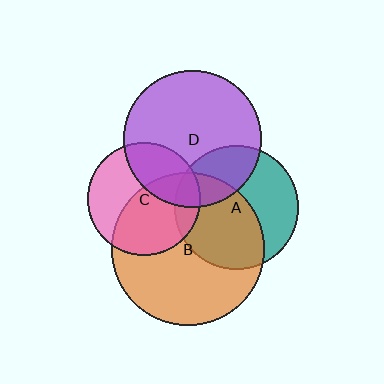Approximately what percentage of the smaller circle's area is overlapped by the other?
Approximately 30%.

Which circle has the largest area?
Circle B (orange).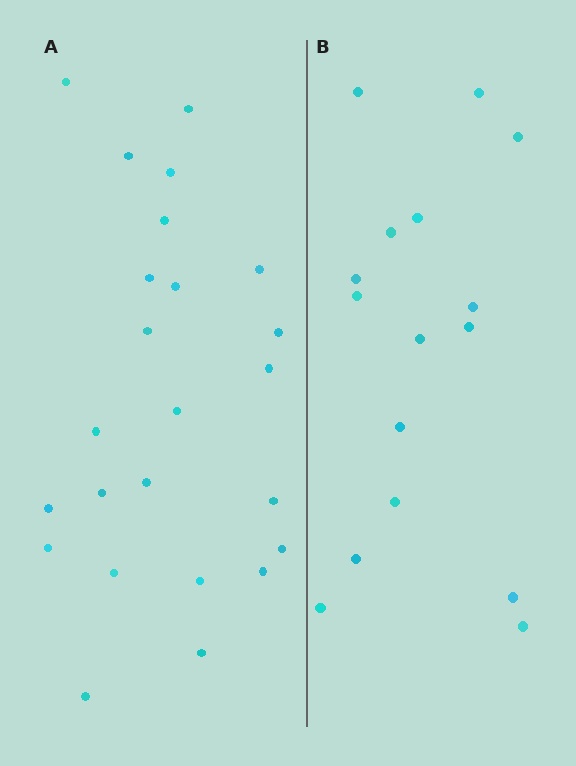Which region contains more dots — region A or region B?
Region A (the left region) has more dots.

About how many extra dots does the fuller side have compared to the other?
Region A has roughly 8 or so more dots than region B.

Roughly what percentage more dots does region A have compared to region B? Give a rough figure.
About 50% more.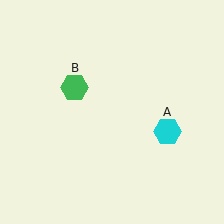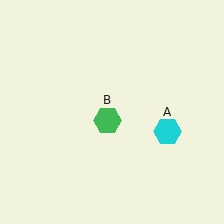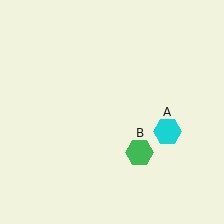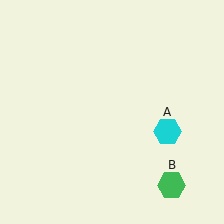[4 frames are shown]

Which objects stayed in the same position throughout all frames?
Cyan hexagon (object A) remained stationary.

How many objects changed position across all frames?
1 object changed position: green hexagon (object B).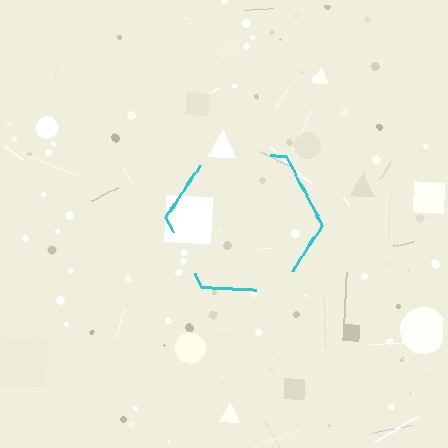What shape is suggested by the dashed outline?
The dashed outline suggests a hexagon.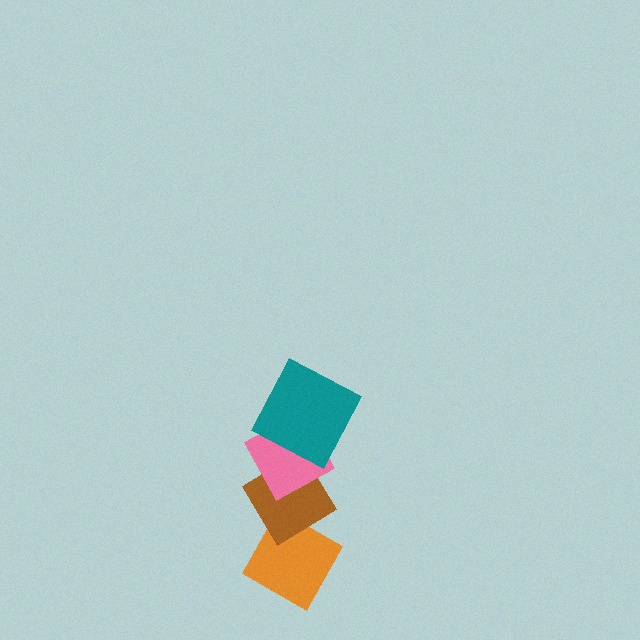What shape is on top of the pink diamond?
The teal square is on top of the pink diamond.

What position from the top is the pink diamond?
The pink diamond is 2nd from the top.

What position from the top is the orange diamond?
The orange diamond is 4th from the top.